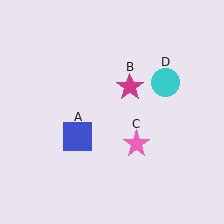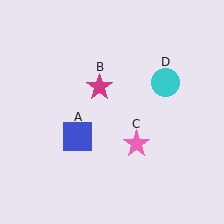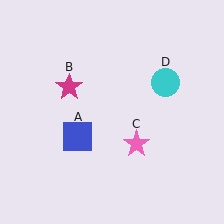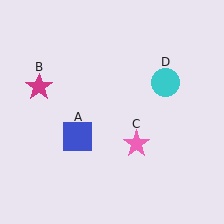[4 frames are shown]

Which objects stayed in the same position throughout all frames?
Blue square (object A) and pink star (object C) and cyan circle (object D) remained stationary.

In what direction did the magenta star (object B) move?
The magenta star (object B) moved left.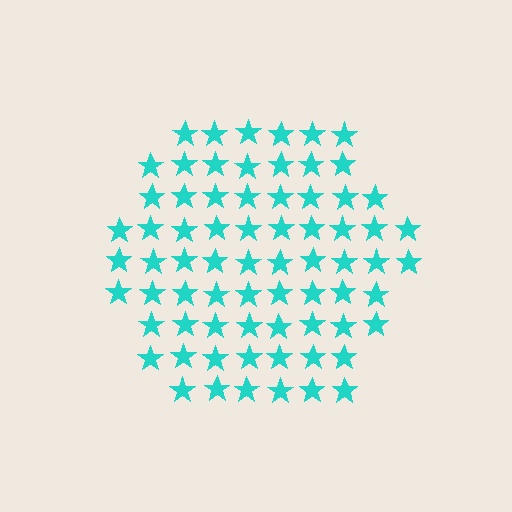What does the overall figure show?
The overall figure shows a hexagon.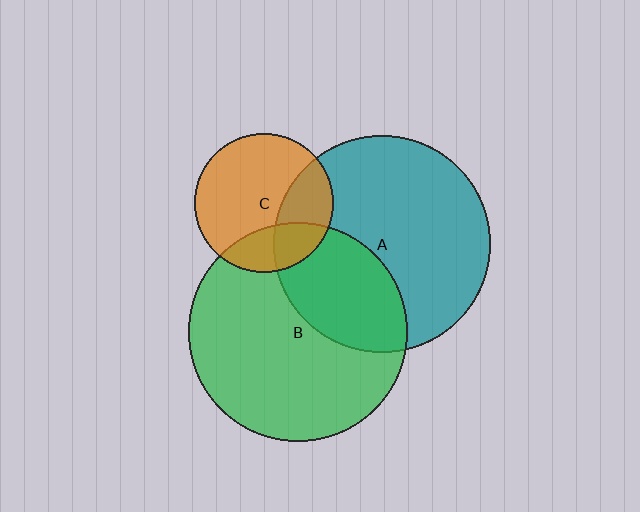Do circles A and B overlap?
Yes.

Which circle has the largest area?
Circle B (green).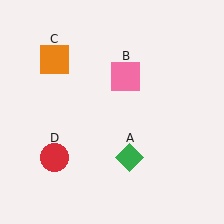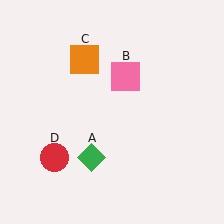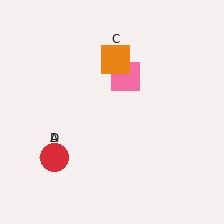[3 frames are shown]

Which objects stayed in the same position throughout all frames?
Pink square (object B) and red circle (object D) remained stationary.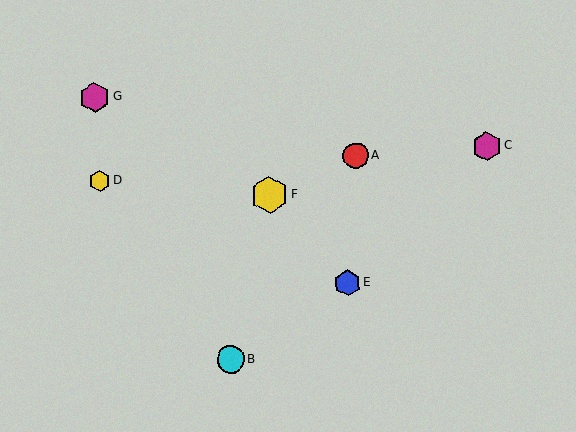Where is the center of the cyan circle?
The center of the cyan circle is at (231, 360).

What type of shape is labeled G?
Shape G is a magenta hexagon.